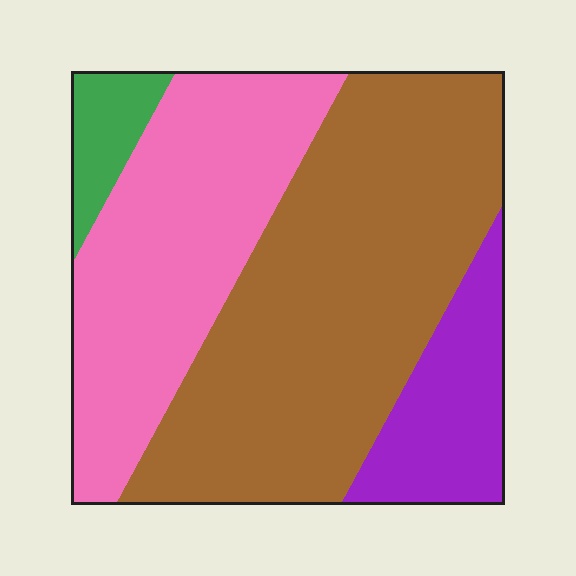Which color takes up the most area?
Brown, at roughly 50%.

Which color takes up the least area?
Green, at roughly 5%.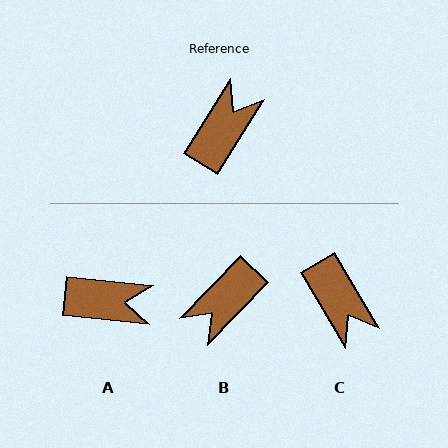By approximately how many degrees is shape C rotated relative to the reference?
Approximately 117 degrees clockwise.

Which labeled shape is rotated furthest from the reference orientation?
B, about 168 degrees away.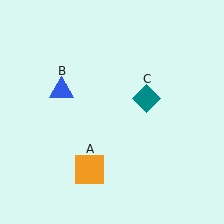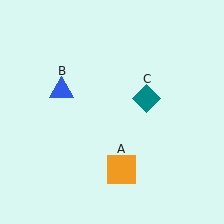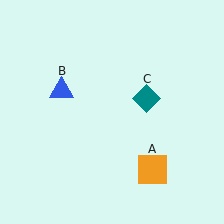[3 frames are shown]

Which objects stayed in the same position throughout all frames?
Blue triangle (object B) and teal diamond (object C) remained stationary.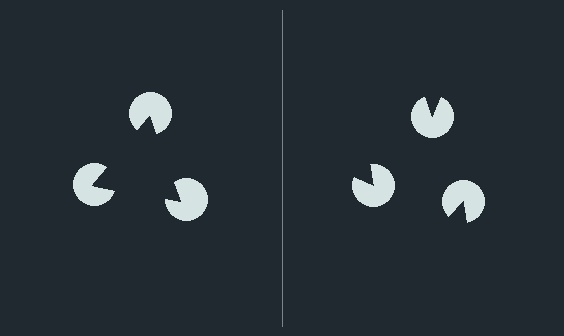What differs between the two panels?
The pac-man discs are positioned identically on both sides; only the wedge orientations differ. On the left they align to a triangle; on the right they are misaligned.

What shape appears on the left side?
An illusory triangle.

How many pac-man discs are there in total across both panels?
6 — 3 on each side.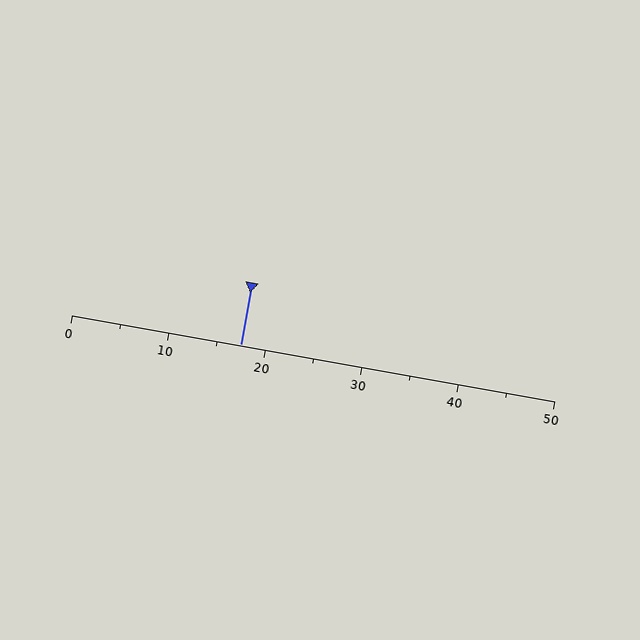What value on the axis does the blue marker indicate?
The marker indicates approximately 17.5.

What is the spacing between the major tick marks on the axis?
The major ticks are spaced 10 apart.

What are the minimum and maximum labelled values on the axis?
The axis runs from 0 to 50.